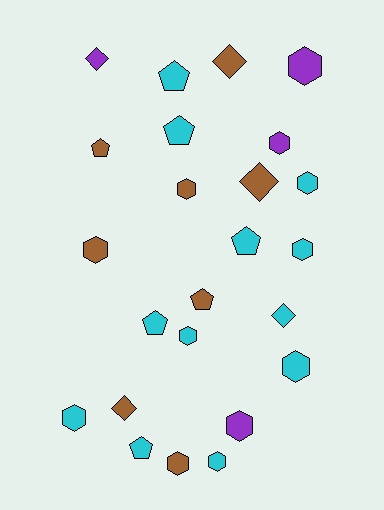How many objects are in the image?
There are 24 objects.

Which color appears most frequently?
Cyan, with 12 objects.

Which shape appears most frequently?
Hexagon, with 12 objects.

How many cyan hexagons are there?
There are 6 cyan hexagons.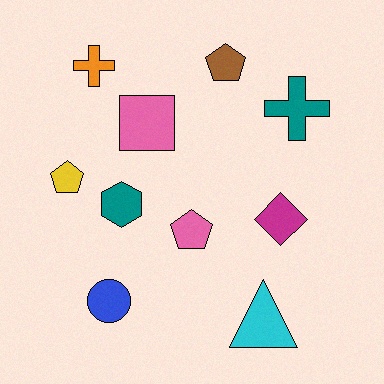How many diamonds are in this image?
There is 1 diamond.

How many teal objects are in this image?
There are 2 teal objects.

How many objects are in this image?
There are 10 objects.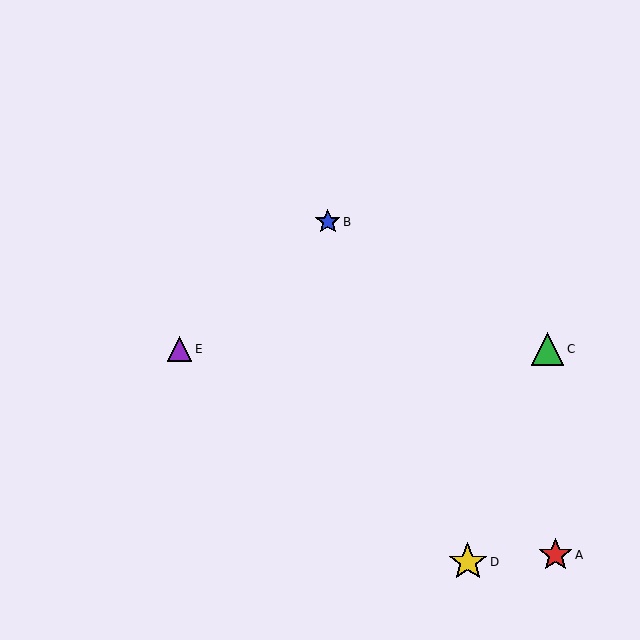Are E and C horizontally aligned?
Yes, both are at y≈349.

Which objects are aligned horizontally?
Objects C, E are aligned horizontally.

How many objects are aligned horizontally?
2 objects (C, E) are aligned horizontally.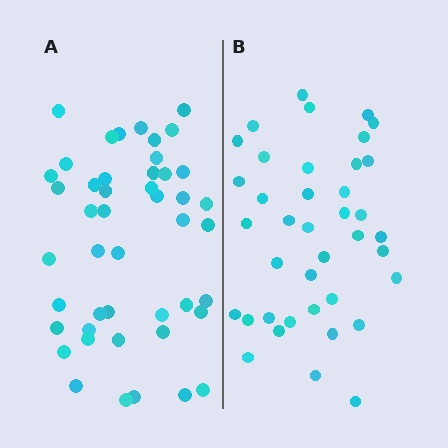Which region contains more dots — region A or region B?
Region A (the left region) has more dots.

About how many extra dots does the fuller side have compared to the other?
Region A has roughly 8 or so more dots than region B.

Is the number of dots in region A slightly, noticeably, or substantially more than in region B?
Region A has only slightly more — the two regions are fairly close. The ratio is roughly 1.2 to 1.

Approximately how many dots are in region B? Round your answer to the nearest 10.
About 40 dots. (The exact count is 39, which rounds to 40.)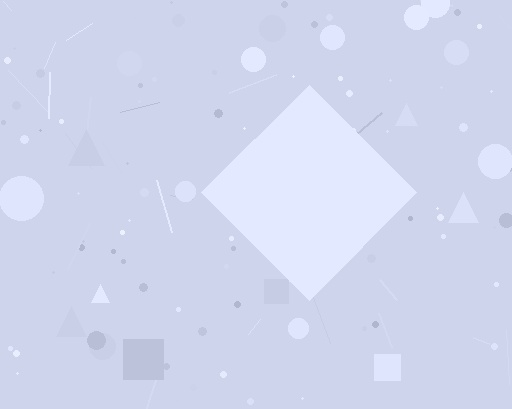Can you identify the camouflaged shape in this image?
The camouflaged shape is a diamond.